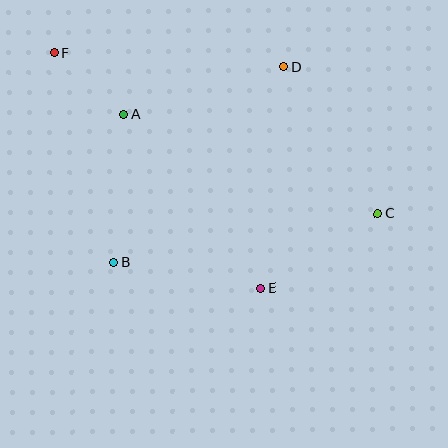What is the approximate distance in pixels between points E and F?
The distance between E and F is approximately 313 pixels.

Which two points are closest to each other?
Points A and F are closest to each other.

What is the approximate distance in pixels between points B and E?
The distance between B and E is approximately 149 pixels.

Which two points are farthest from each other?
Points C and F are farthest from each other.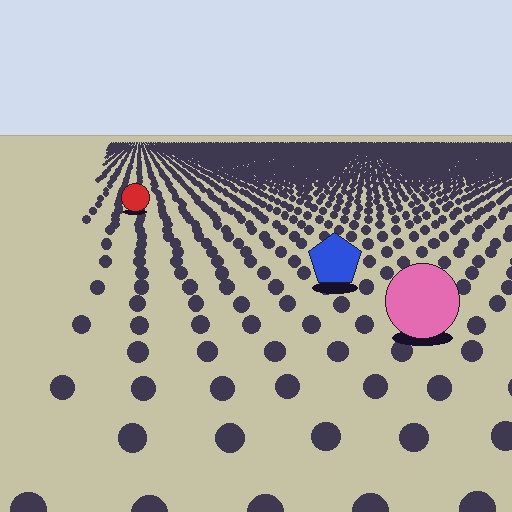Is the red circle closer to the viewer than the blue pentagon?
No. The blue pentagon is closer — you can tell from the texture gradient: the ground texture is coarser near it.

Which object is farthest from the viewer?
The red circle is farthest from the viewer. It appears smaller and the ground texture around it is denser.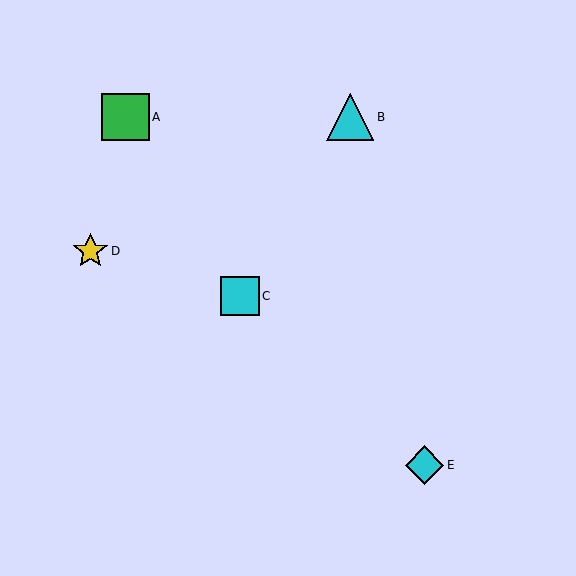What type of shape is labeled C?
Shape C is a cyan square.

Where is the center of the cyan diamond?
The center of the cyan diamond is at (425, 465).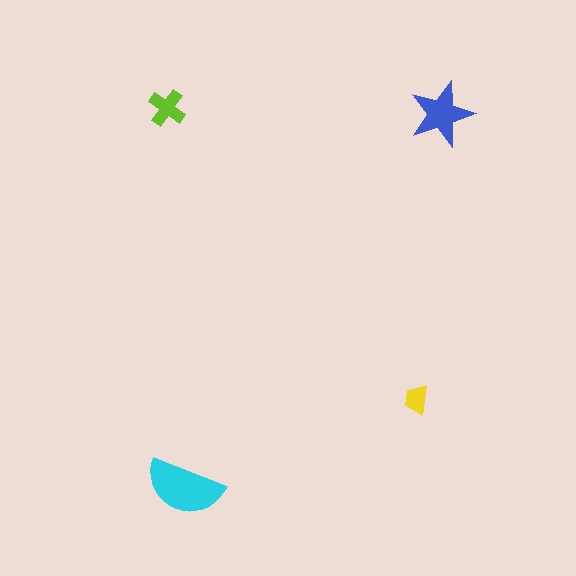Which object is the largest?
The cyan semicircle.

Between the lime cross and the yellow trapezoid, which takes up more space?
The lime cross.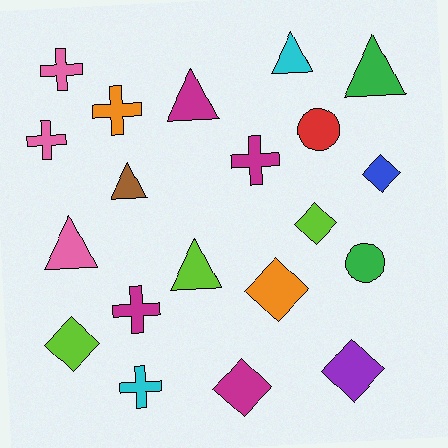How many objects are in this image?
There are 20 objects.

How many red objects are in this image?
There is 1 red object.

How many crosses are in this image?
There are 6 crosses.